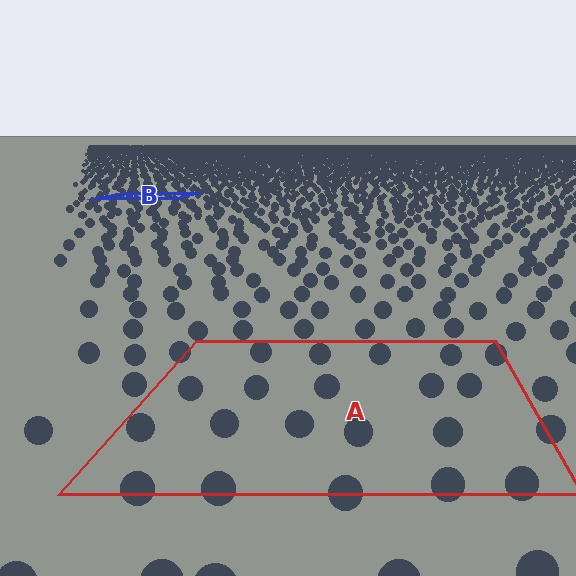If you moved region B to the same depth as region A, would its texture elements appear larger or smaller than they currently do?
They would appear larger. At a closer depth, the same texture elements are projected at a bigger on-screen size.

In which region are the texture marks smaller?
The texture marks are smaller in region B, because it is farther away.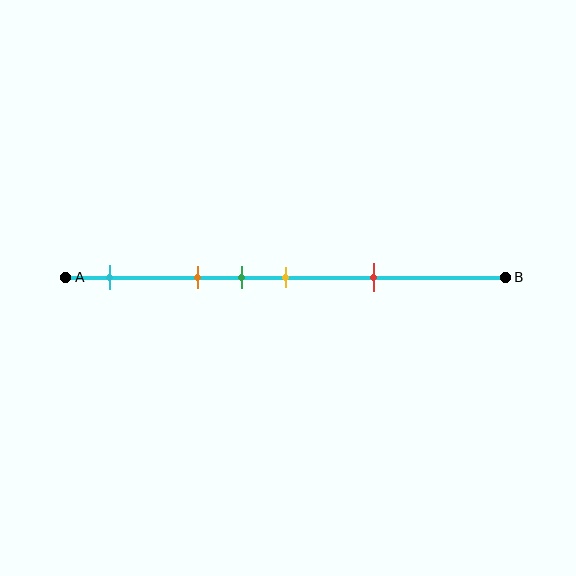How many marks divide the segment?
There are 5 marks dividing the segment.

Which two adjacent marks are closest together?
The green and yellow marks are the closest adjacent pair.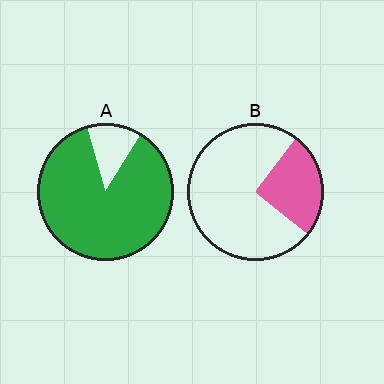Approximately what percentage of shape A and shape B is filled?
A is approximately 85% and B is approximately 25%.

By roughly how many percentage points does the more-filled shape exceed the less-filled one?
By roughly 60 percentage points (A over B).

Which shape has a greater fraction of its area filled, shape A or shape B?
Shape A.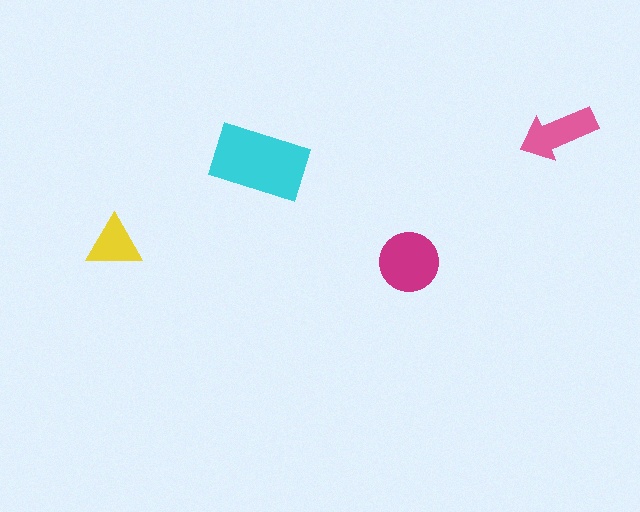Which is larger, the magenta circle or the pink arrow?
The magenta circle.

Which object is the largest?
The cyan rectangle.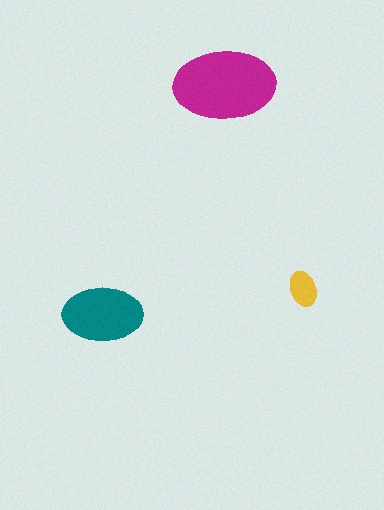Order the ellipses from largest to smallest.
the magenta one, the teal one, the yellow one.